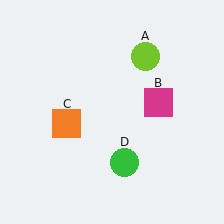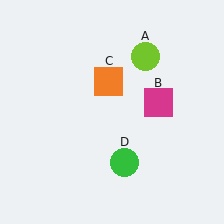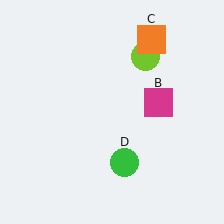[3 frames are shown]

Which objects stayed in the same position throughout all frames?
Lime circle (object A) and magenta square (object B) and green circle (object D) remained stationary.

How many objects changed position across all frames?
1 object changed position: orange square (object C).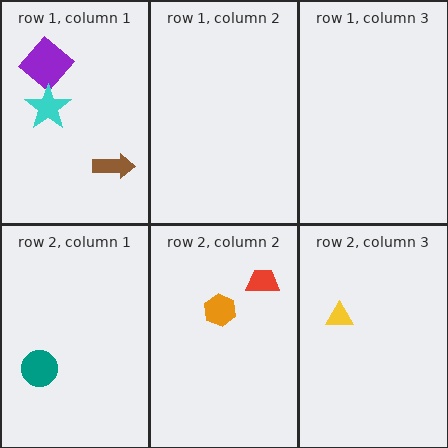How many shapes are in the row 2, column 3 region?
1.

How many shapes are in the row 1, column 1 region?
3.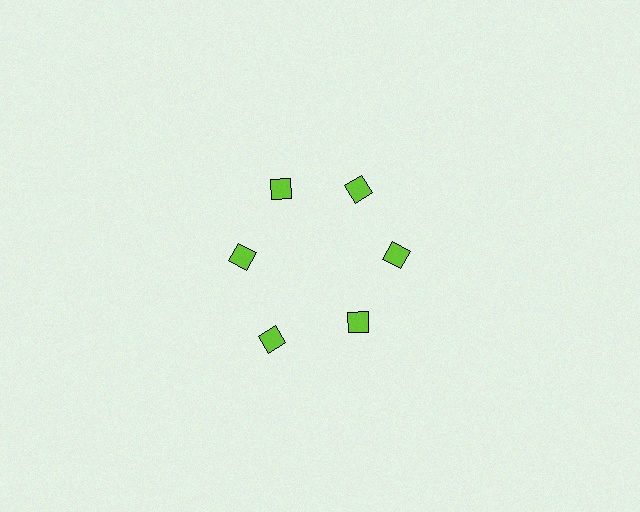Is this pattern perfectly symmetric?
No. The 6 lime diamonds are arranged in a ring, but one element near the 7 o'clock position is pushed outward from the center, breaking the 6-fold rotational symmetry.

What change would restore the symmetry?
The symmetry would be restored by moving it inward, back onto the ring so that all 6 diamonds sit at equal angles and equal distance from the center.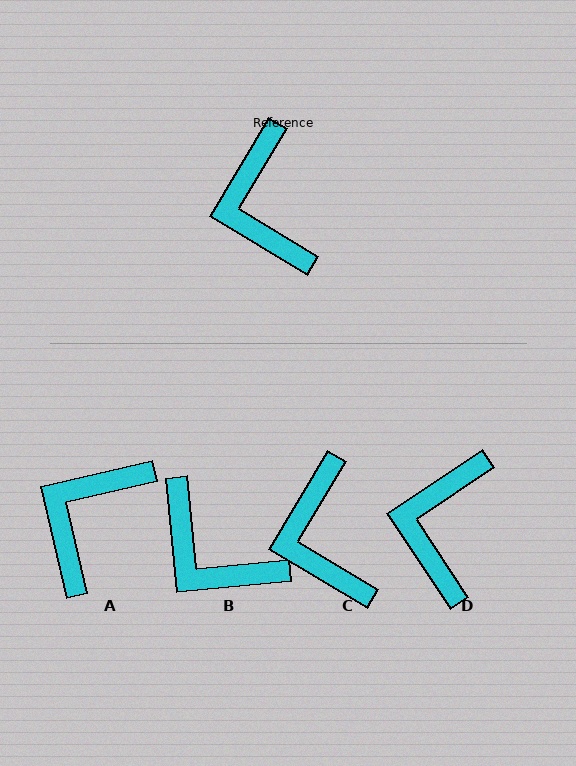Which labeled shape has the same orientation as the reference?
C.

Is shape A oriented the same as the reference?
No, it is off by about 46 degrees.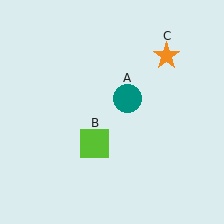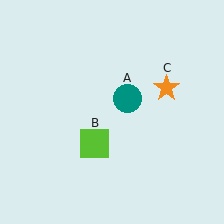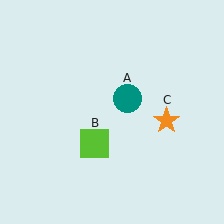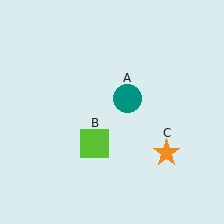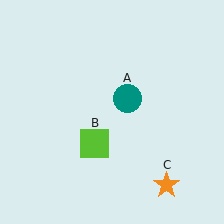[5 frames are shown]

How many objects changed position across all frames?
1 object changed position: orange star (object C).